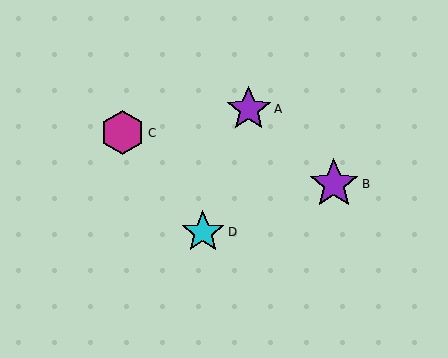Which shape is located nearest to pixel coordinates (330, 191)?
The purple star (labeled B) at (334, 184) is nearest to that location.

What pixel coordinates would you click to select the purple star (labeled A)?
Click at (249, 109) to select the purple star A.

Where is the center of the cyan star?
The center of the cyan star is at (203, 232).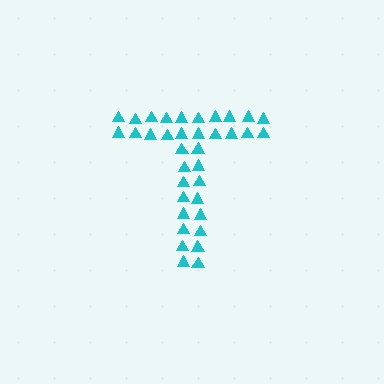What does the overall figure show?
The overall figure shows the letter T.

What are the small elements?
The small elements are triangles.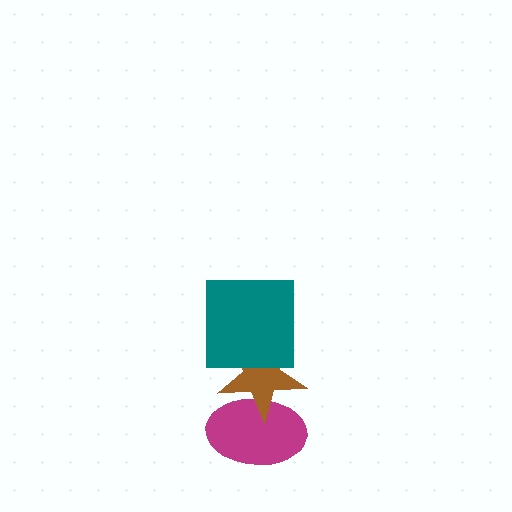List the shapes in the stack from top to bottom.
From top to bottom: the teal square, the brown star, the magenta ellipse.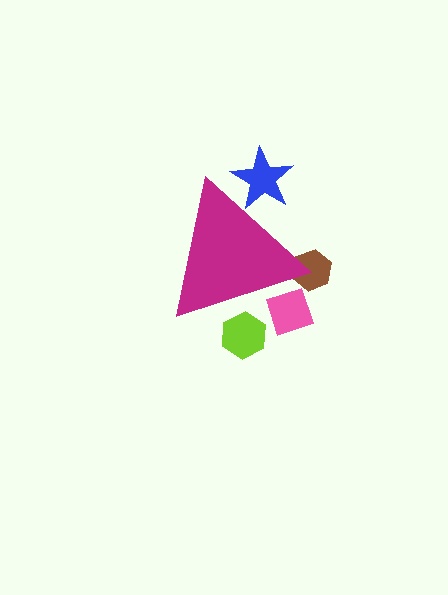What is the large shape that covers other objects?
A magenta triangle.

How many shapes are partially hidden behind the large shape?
4 shapes are partially hidden.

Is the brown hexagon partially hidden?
Yes, the brown hexagon is partially hidden behind the magenta triangle.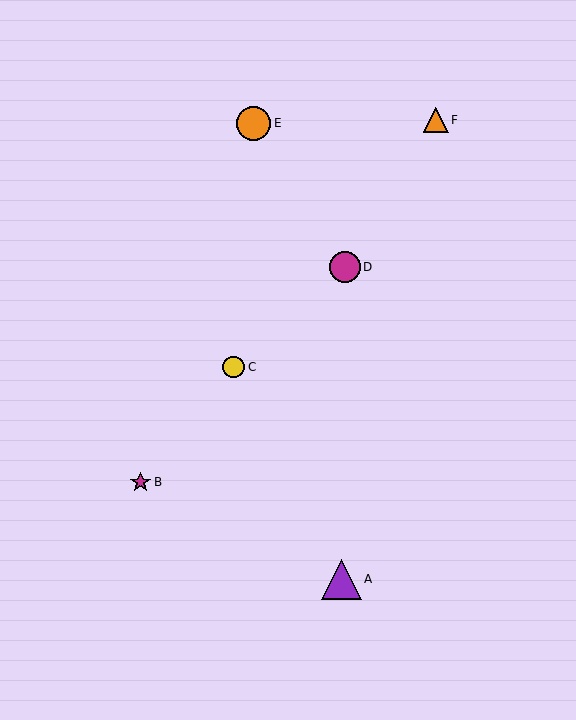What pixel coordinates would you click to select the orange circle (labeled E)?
Click at (254, 123) to select the orange circle E.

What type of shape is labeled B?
Shape B is a magenta star.